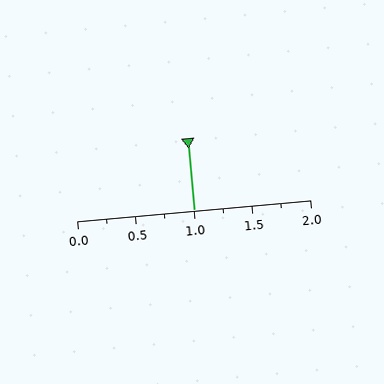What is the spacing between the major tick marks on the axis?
The major ticks are spaced 0.5 apart.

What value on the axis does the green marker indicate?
The marker indicates approximately 1.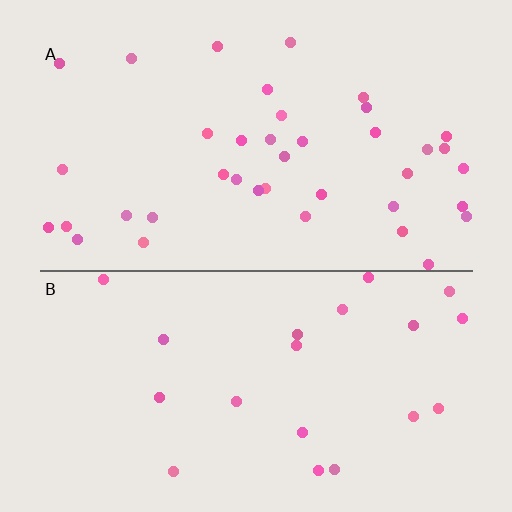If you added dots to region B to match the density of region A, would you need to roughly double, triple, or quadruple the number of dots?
Approximately double.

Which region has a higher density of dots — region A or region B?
A (the top).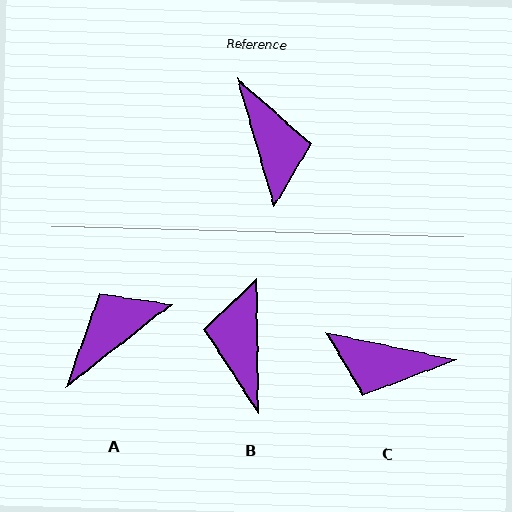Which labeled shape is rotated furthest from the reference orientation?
B, about 164 degrees away.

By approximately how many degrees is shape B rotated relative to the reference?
Approximately 164 degrees counter-clockwise.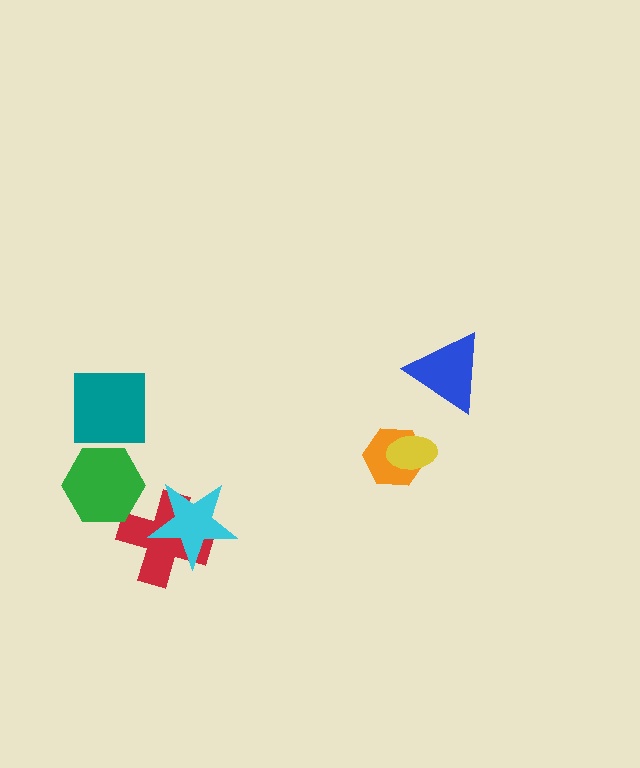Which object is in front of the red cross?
The cyan star is in front of the red cross.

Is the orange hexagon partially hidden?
Yes, it is partially covered by another shape.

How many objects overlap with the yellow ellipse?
1 object overlaps with the yellow ellipse.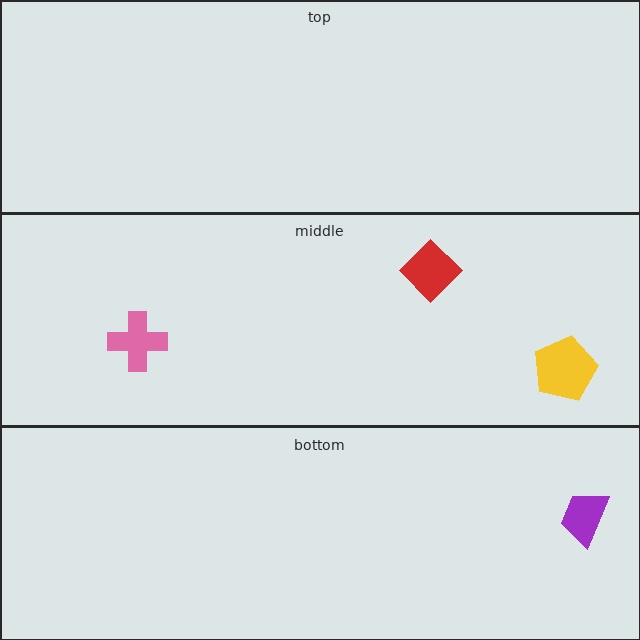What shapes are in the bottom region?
The purple trapezoid.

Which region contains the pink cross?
The middle region.